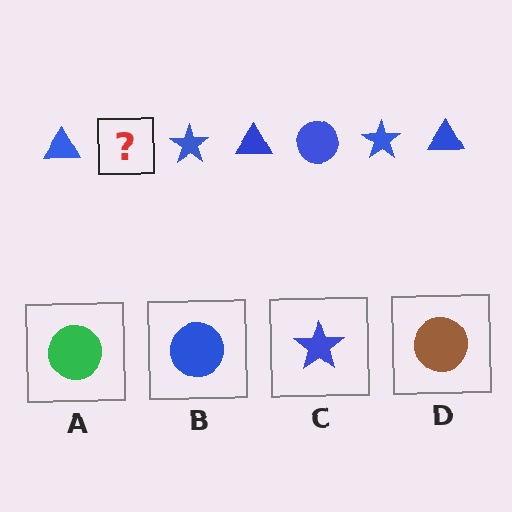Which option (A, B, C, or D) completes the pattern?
B.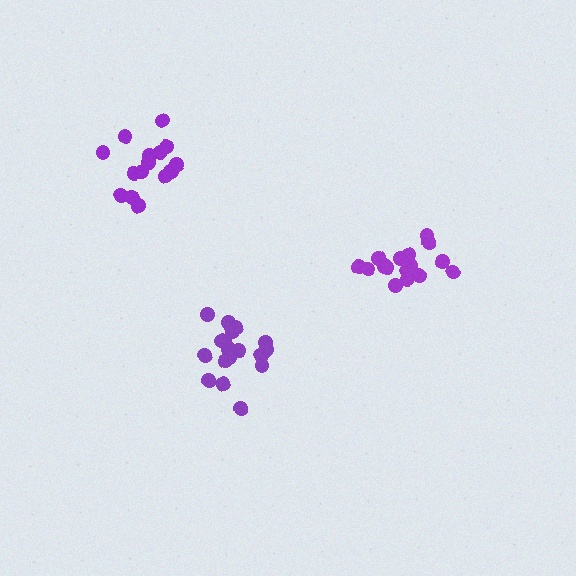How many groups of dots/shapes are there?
There are 3 groups.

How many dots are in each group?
Group 1: 18 dots, Group 2: 15 dots, Group 3: 16 dots (49 total).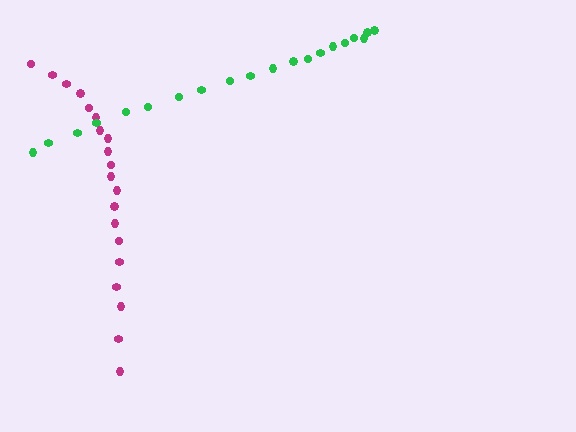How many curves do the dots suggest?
There are 2 distinct paths.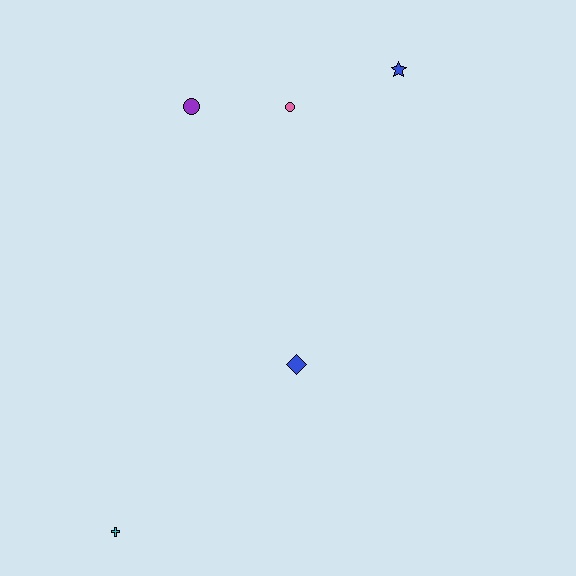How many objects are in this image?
There are 5 objects.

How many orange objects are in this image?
There are no orange objects.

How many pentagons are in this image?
There are no pentagons.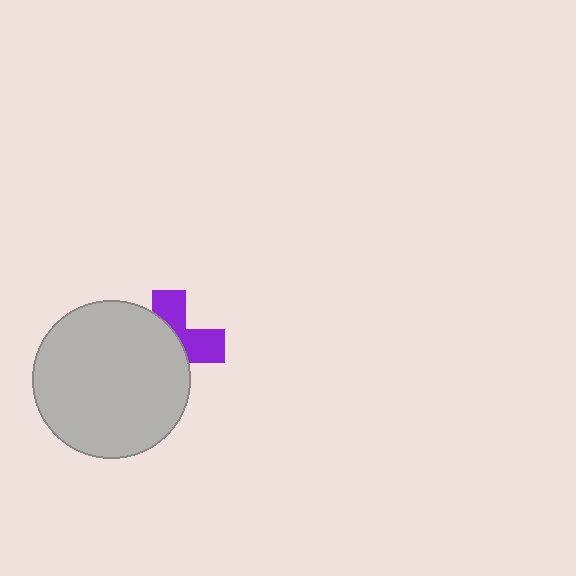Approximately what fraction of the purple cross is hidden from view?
Roughly 60% of the purple cross is hidden behind the light gray circle.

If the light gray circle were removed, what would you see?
You would see the complete purple cross.